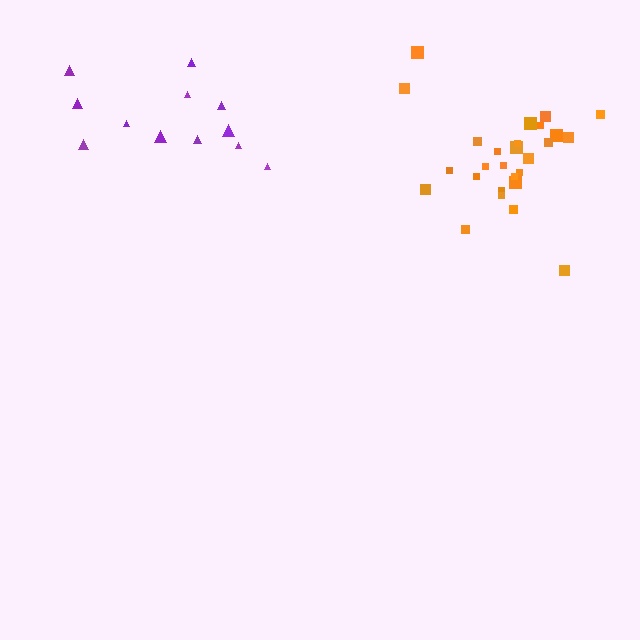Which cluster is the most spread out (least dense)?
Purple.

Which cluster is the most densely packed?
Orange.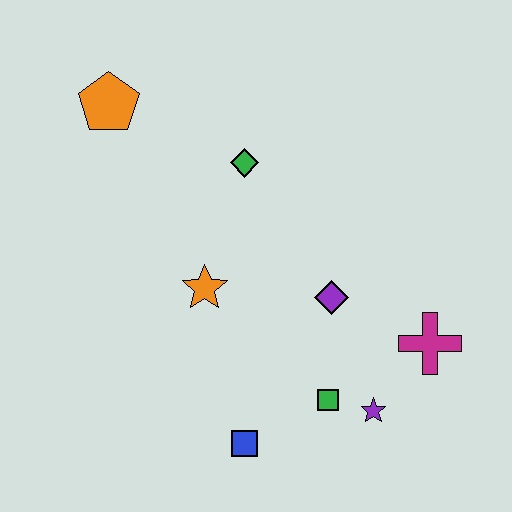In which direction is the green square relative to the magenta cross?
The green square is to the left of the magenta cross.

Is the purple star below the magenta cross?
Yes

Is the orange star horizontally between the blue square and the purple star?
No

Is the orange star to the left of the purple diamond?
Yes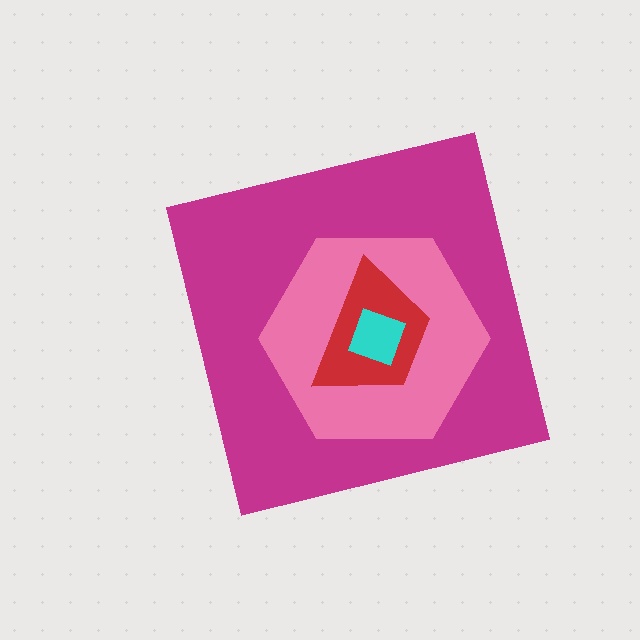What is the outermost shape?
The magenta square.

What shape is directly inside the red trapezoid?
The cyan square.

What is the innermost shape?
The cyan square.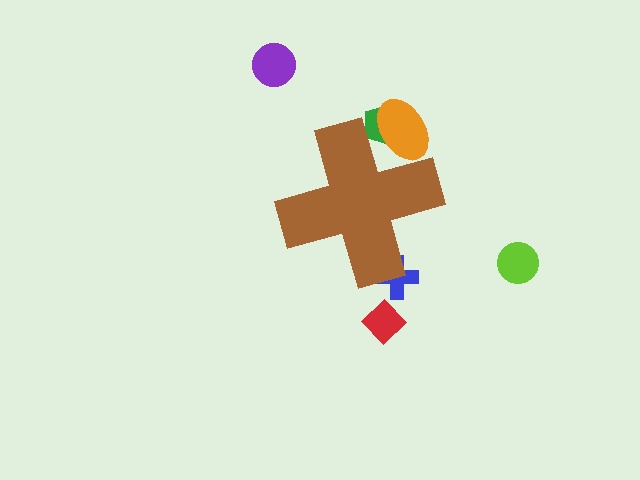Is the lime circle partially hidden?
No, the lime circle is fully visible.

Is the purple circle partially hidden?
No, the purple circle is fully visible.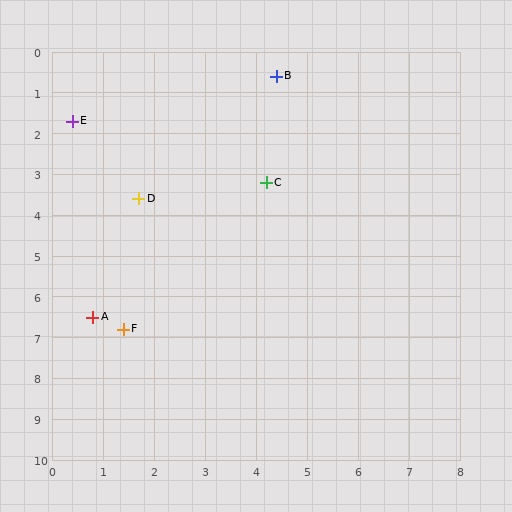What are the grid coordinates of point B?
Point B is at approximately (4.4, 0.6).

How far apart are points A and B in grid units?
Points A and B are about 6.9 grid units apart.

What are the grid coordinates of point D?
Point D is at approximately (1.7, 3.6).